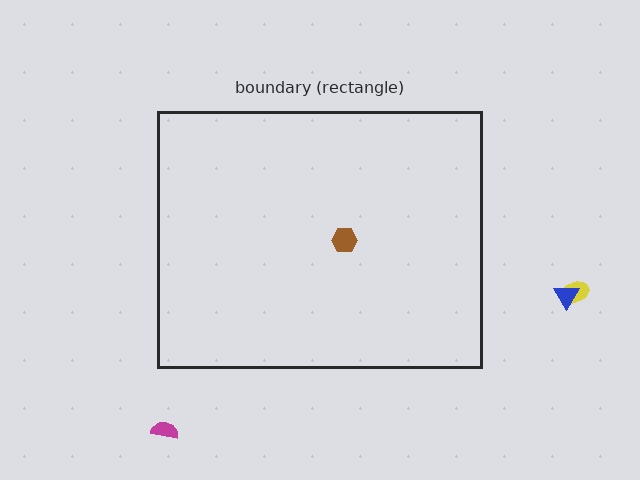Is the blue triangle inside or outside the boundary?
Outside.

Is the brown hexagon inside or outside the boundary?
Inside.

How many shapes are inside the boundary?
1 inside, 3 outside.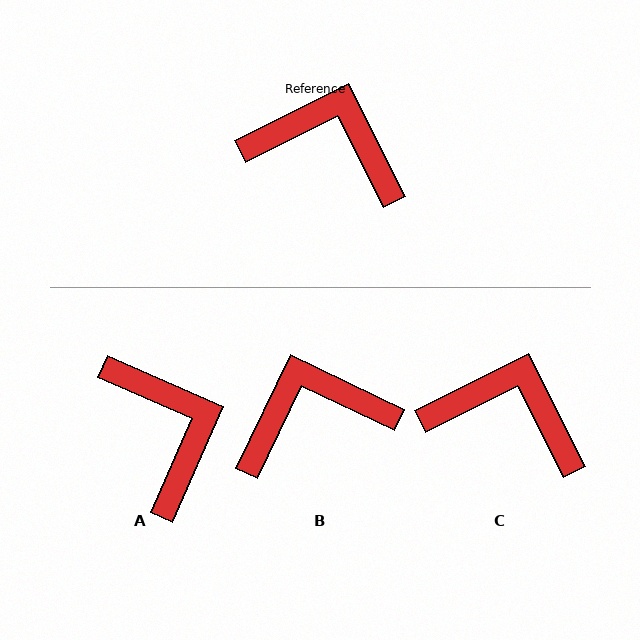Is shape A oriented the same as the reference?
No, it is off by about 50 degrees.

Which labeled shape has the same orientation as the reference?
C.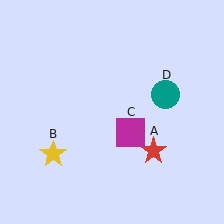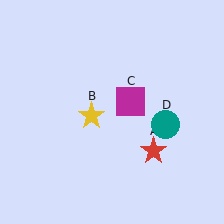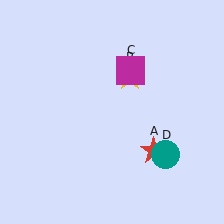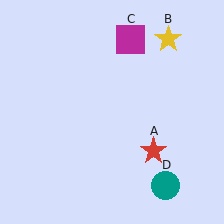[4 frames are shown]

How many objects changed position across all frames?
3 objects changed position: yellow star (object B), magenta square (object C), teal circle (object D).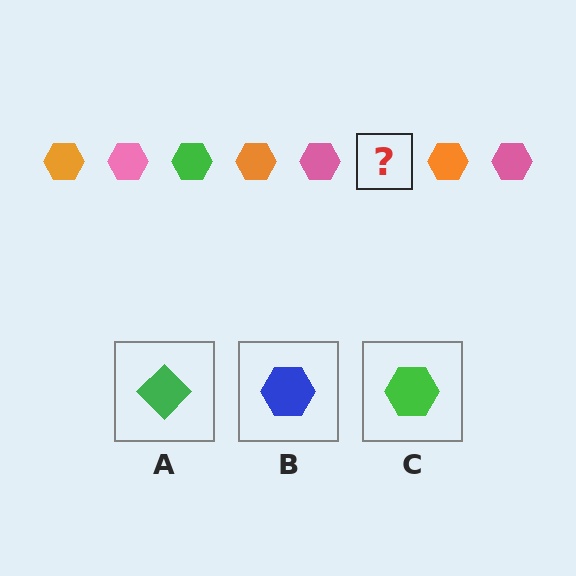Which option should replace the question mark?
Option C.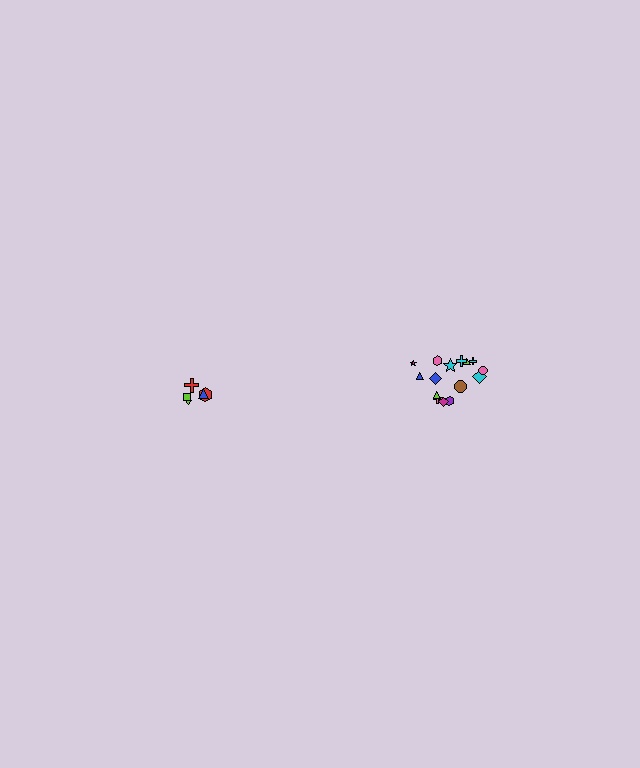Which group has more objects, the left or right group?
The right group.